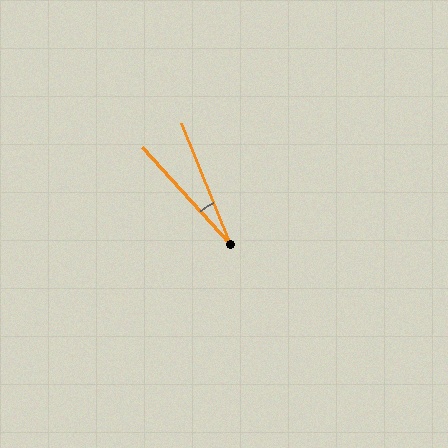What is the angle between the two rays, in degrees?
Approximately 20 degrees.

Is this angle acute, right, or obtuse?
It is acute.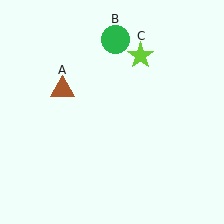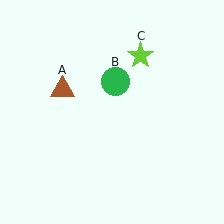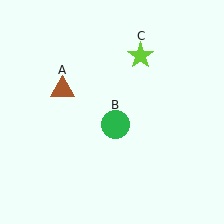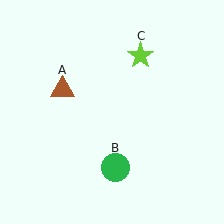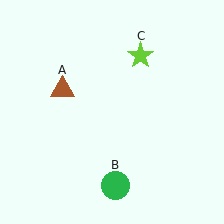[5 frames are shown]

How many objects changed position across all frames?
1 object changed position: green circle (object B).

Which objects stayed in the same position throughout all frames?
Brown triangle (object A) and lime star (object C) remained stationary.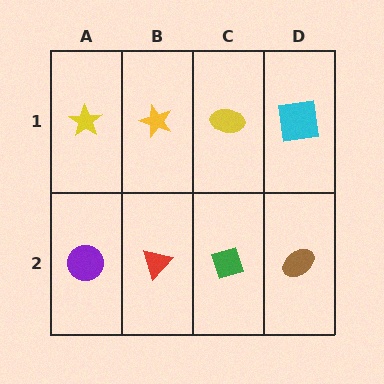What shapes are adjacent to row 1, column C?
A green diamond (row 2, column C), a yellow star (row 1, column B), a cyan square (row 1, column D).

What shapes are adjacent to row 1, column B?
A red triangle (row 2, column B), a yellow star (row 1, column A), a yellow ellipse (row 1, column C).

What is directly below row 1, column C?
A green diamond.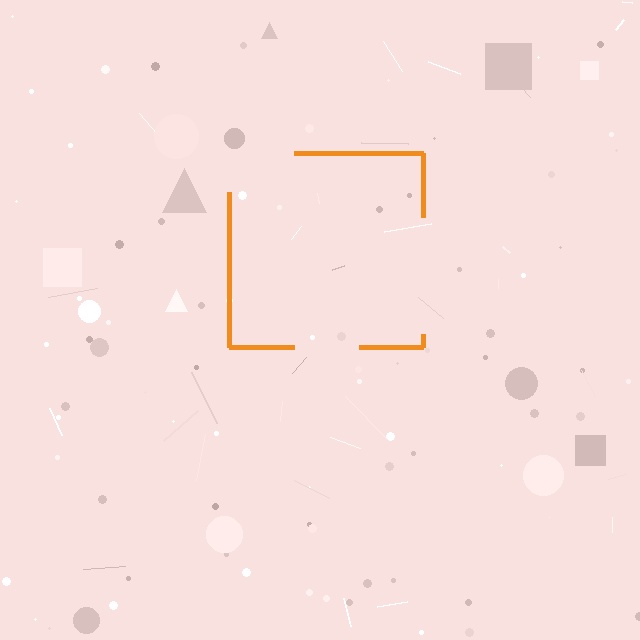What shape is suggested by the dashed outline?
The dashed outline suggests a square.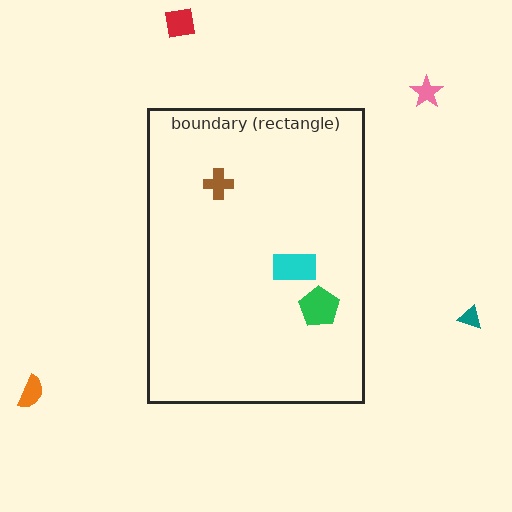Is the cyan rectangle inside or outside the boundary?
Inside.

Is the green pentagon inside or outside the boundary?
Inside.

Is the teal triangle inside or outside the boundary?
Outside.